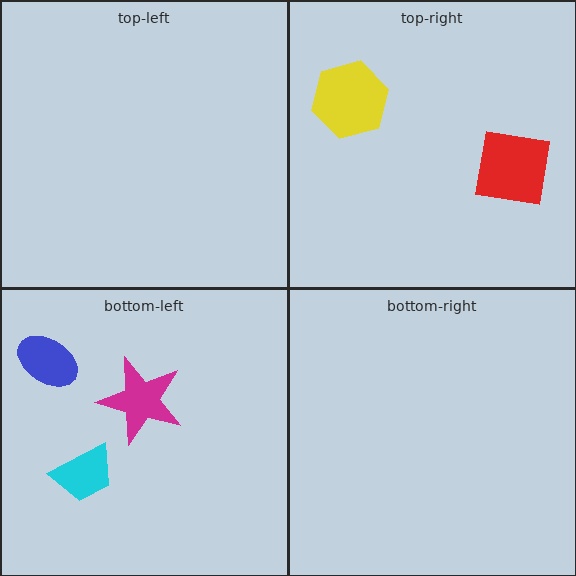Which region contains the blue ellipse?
The bottom-left region.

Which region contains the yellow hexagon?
The top-right region.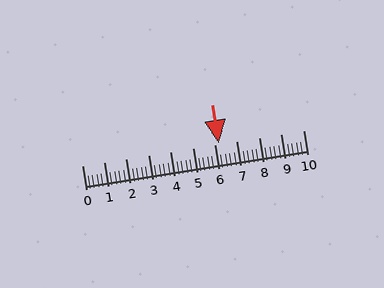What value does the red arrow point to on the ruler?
The red arrow points to approximately 6.2.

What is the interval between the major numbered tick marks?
The major tick marks are spaced 1 units apart.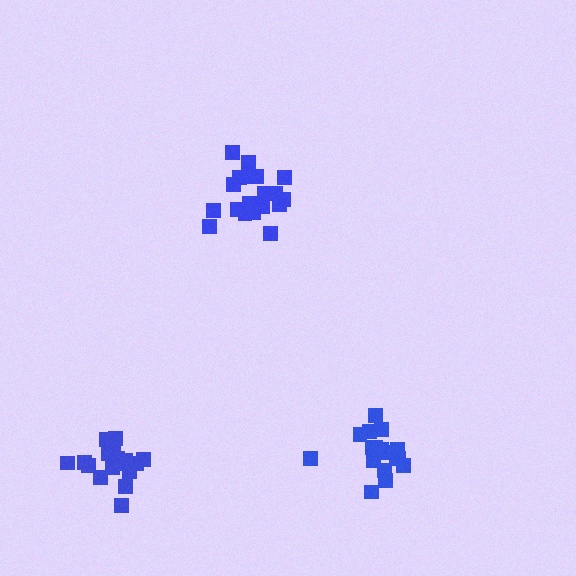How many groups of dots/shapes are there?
There are 3 groups.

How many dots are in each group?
Group 1: 19 dots, Group 2: 18 dots, Group 3: 17 dots (54 total).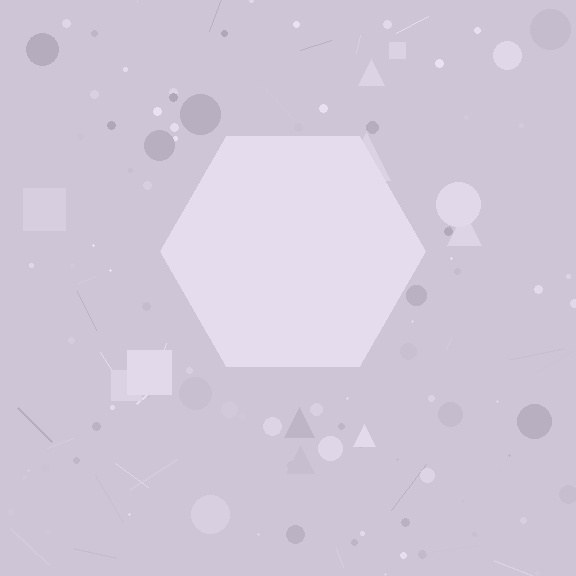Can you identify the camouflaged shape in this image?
The camouflaged shape is a hexagon.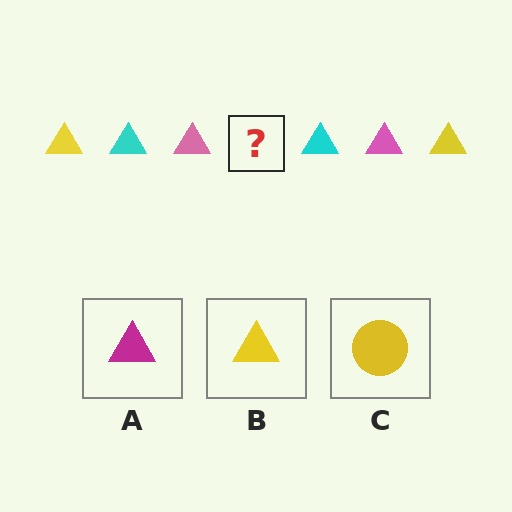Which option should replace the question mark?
Option B.